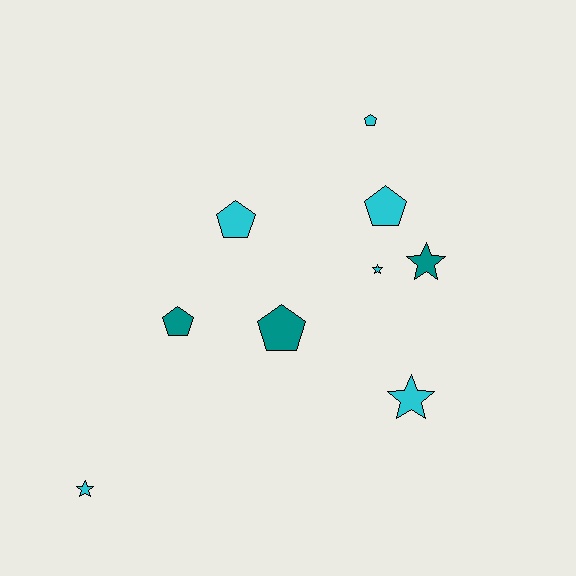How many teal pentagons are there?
There are 2 teal pentagons.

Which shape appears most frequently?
Pentagon, with 5 objects.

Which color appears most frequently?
Cyan, with 6 objects.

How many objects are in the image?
There are 9 objects.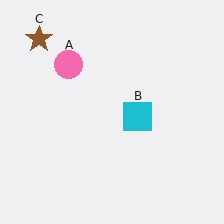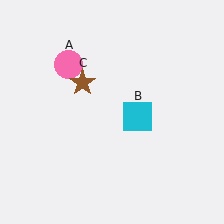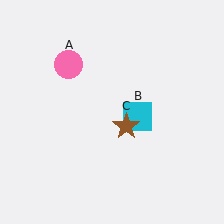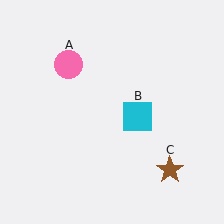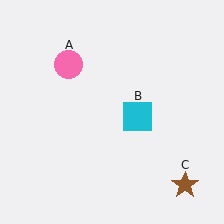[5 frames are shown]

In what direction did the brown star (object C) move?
The brown star (object C) moved down and to the right.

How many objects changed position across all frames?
1 object changed position: brown star (object C).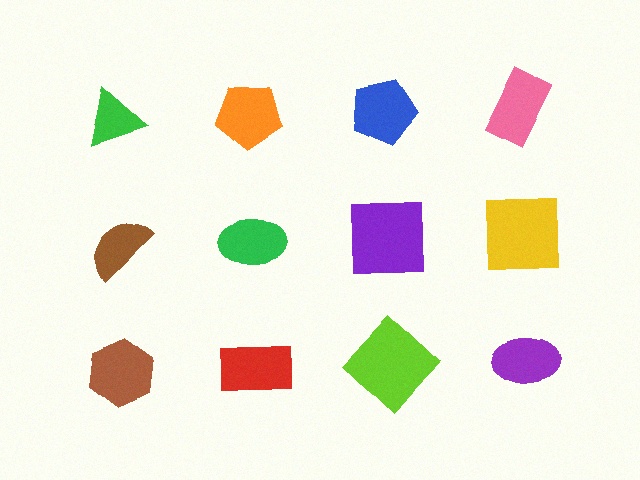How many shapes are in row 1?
4 shapes.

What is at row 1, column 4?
A pink rectangle.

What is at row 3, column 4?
A purple ellipse.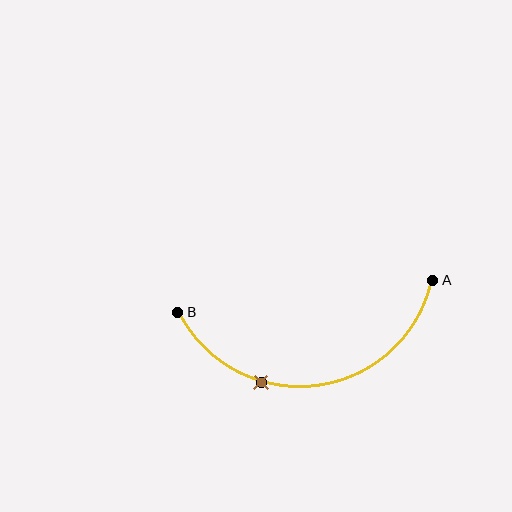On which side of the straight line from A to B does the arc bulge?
The arc bulges below the straight line connecting A and B.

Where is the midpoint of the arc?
The arc midpoint is the point on the curve farthest from the straight line joining A and B. It sits below that line.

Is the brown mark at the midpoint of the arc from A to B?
No. The brown mark lies on the arc but is closer to endpoint B. The arc midpoint would be at the point on the curve equidistant along the arc from both A and B.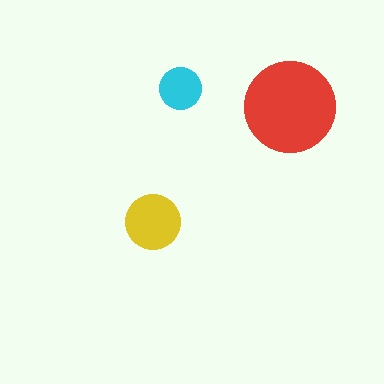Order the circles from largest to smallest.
the red one, the yellow one, the cyan one.